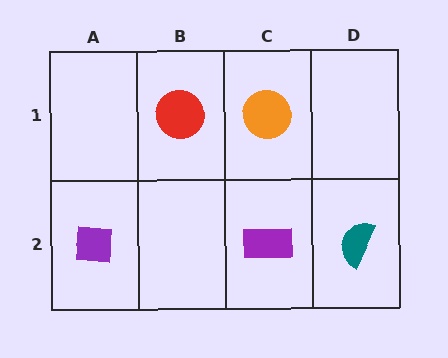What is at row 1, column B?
A red circle.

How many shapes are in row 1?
2 shapes.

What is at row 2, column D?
A teal semicircle.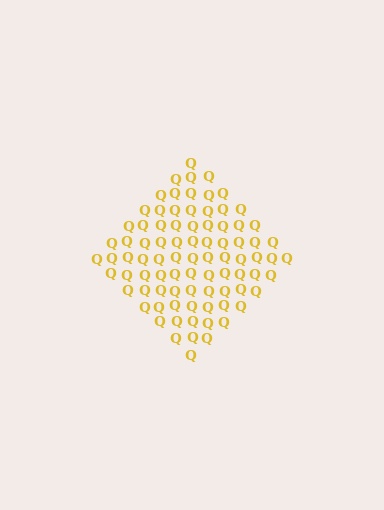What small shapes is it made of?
It is made of small letter Q's.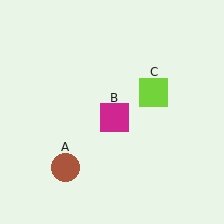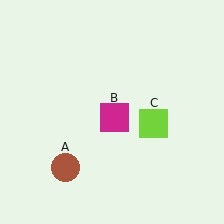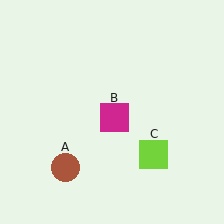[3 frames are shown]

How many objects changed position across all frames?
1 object changed position: lime square (object C).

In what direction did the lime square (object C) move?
The lime square (object C) moved down.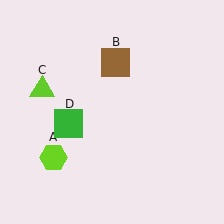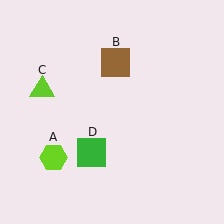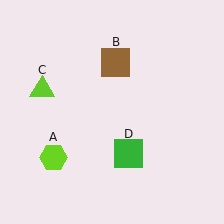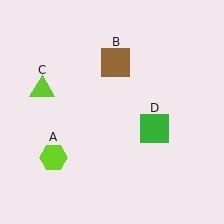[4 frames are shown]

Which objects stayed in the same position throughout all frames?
Lime hexagon (object A) and brown square (object B) and lime triangle (object C) remained stationary.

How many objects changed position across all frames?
1 object changed position: green square (object D).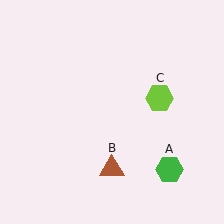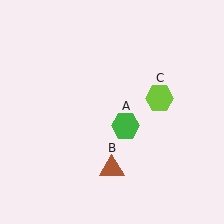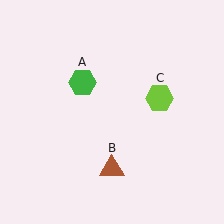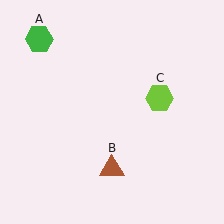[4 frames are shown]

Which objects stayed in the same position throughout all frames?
Brown triangle (object B) and lime hexagon (object C) remained stationary.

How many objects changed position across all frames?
1 object changed position: green hexagon (object A).